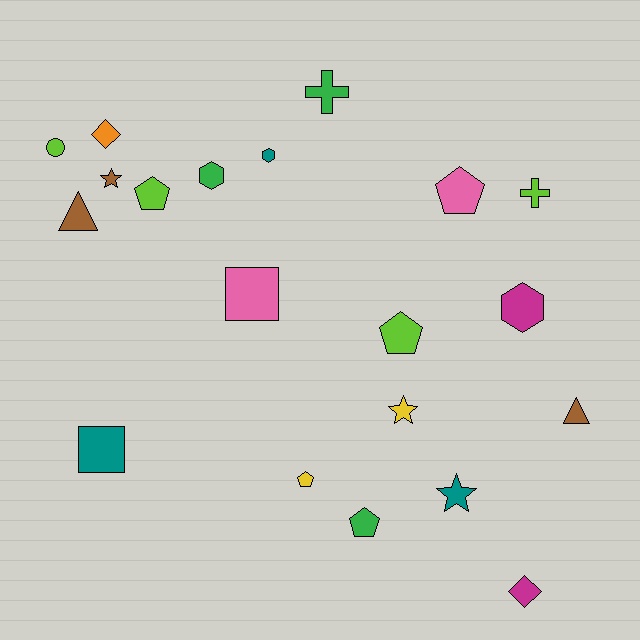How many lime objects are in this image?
There are 4 lime objects.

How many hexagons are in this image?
There are 3 hexagons.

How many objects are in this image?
There are 20 objects.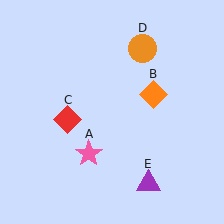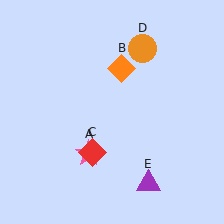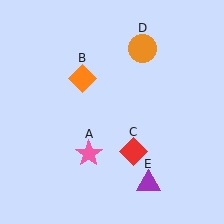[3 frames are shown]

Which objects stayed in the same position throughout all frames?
Pink star (object A) and orange circle (object D) and purple triangle (object E) remained stationary.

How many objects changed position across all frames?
2 objects changed position: orange diamond (object B), red diamond (object C).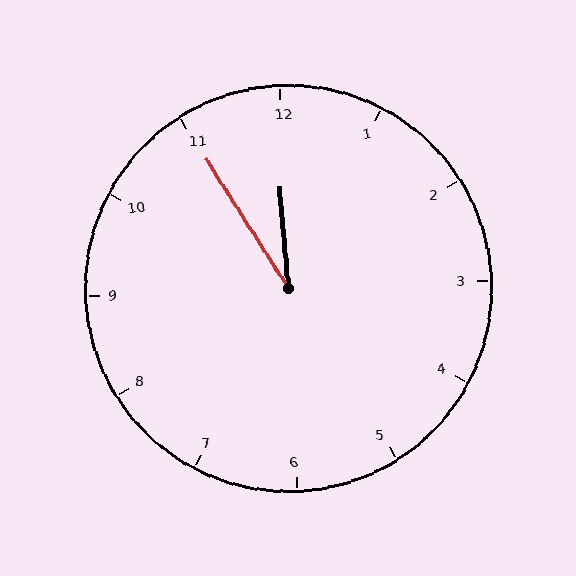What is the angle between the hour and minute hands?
Approximately 28 degrees.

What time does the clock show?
11:55.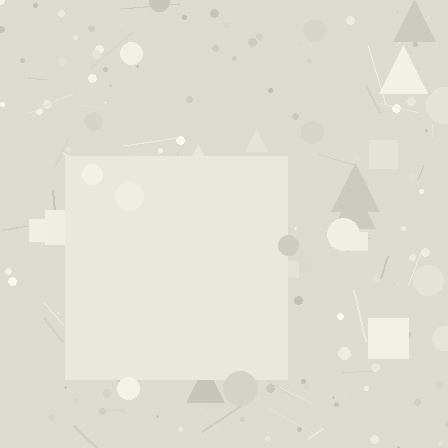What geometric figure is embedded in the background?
A square is embedded in the background.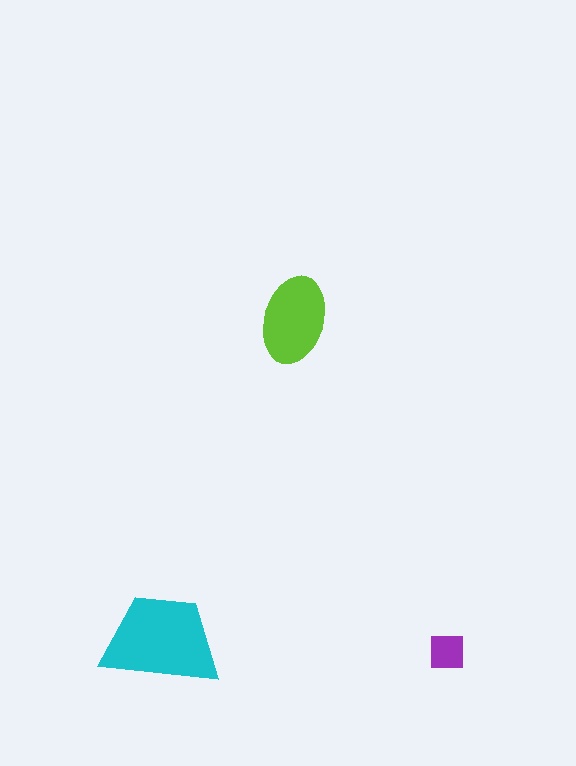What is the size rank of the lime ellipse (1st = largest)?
2nd.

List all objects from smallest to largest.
The purple square, the lime ellipse, the cyan trapezoid.